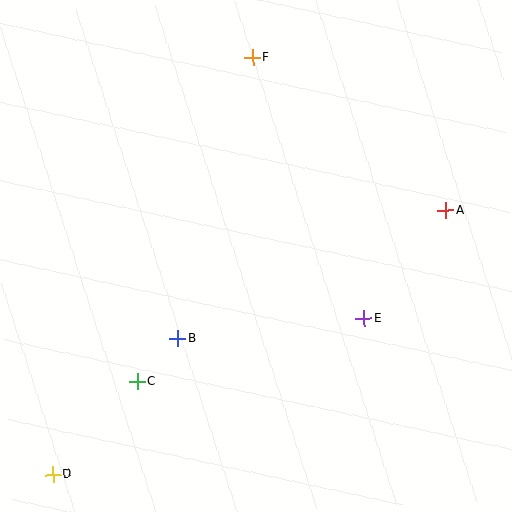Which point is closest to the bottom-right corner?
Point E is closest to the bottom-right corner.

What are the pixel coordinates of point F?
Point F is at (253, 58).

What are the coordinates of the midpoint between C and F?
The midpoint between C and F is at (195, 220).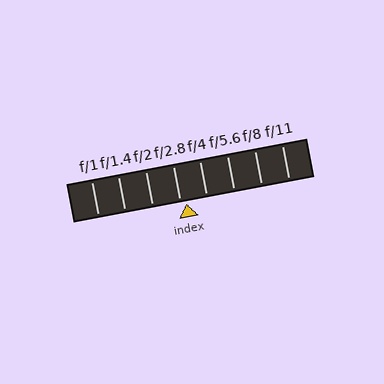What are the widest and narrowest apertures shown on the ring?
The widest aperture shown is f/1 and the narrowest is f/11.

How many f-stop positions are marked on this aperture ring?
There are 8 f-stop positions marked.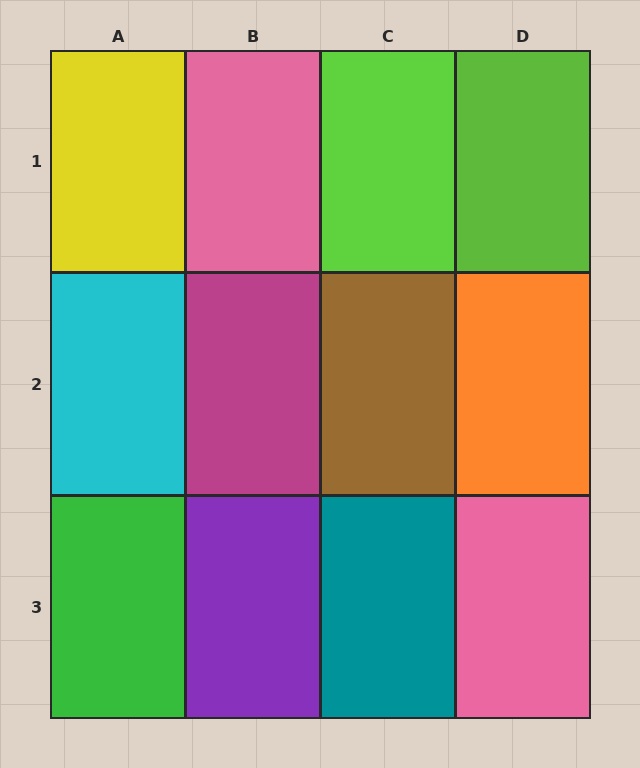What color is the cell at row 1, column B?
Pink.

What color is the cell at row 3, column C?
Teal.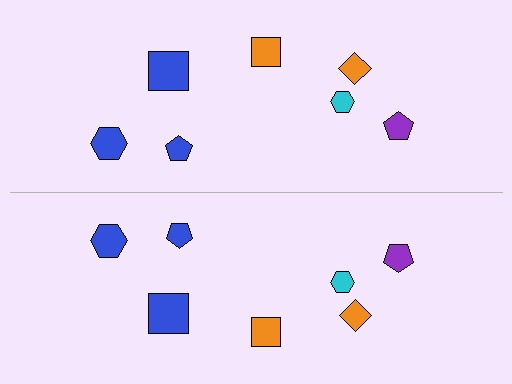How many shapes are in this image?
There are 14 shapes in this image.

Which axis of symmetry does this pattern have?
The pattern has a horizontal axis of symmetry running through the center of the image.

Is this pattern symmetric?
Yes, this pattern has bilateral (reflection) symmetry.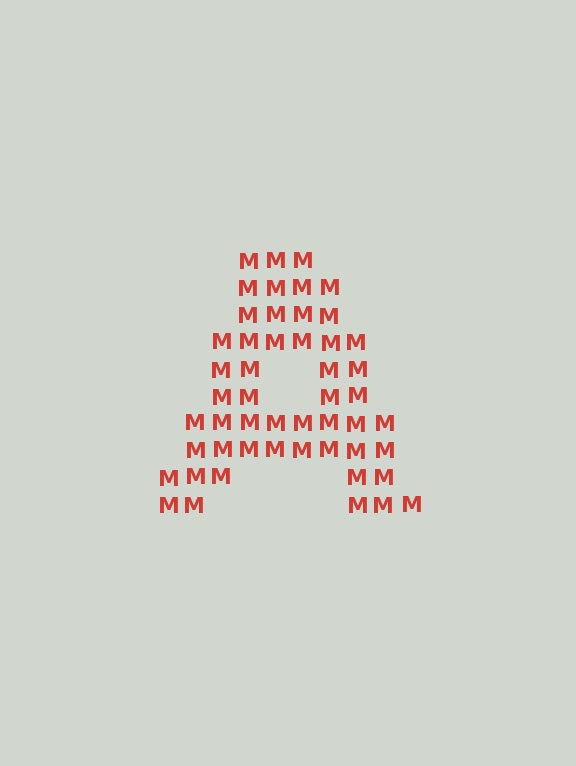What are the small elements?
The small elements are letter M's.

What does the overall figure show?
The overall figure shows the letter A.